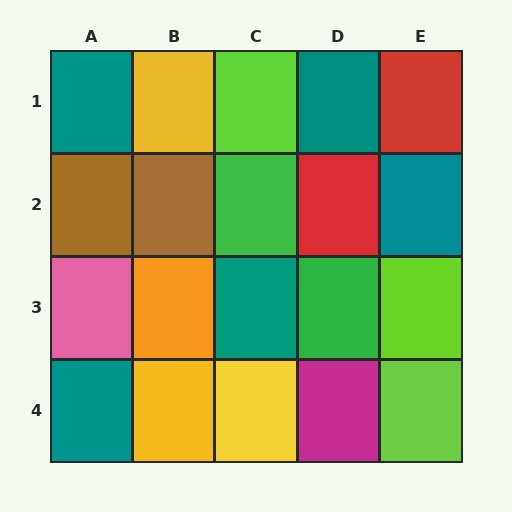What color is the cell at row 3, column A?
Pink.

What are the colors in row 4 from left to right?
Teal, yellow, yellow, magenta, lime.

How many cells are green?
2 cells are green.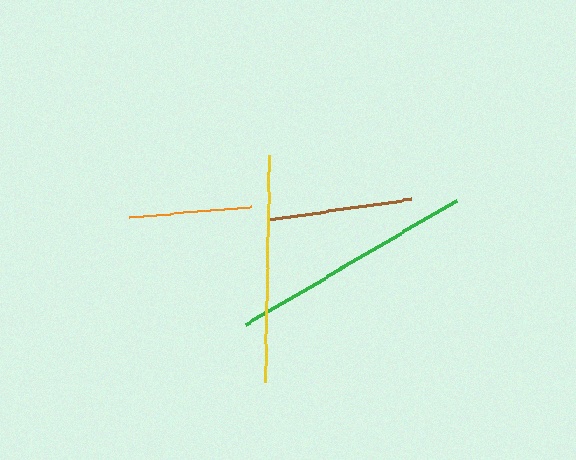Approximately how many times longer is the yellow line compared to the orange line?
The yellow line is approximately 1.9 times the length of the orange line.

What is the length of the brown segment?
The brown segment is approximately 146 pixels long.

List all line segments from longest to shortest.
From longest to shortest: green, yellow, brown, orange.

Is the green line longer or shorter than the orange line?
The green line is longer than the orange line.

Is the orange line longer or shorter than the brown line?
The brown line is longer than the orange line.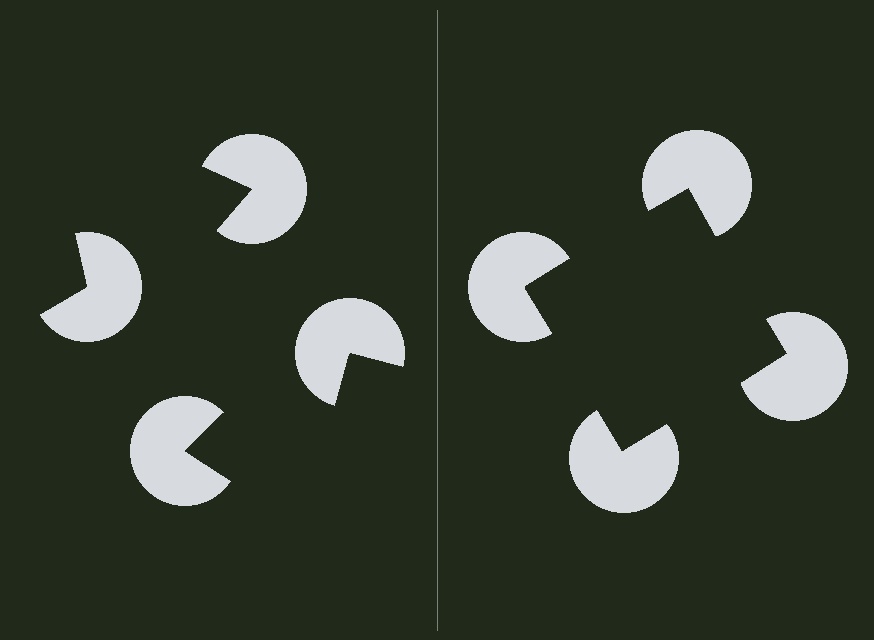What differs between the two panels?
The pac-man discs are positioned identically on both sides; only the wedge orientations differ. On the right they align to a square; on the left they are misaligned.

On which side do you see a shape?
An illusory square appears on the right side. On the left side the wedge cuts are rotated, so no coherent shape forms.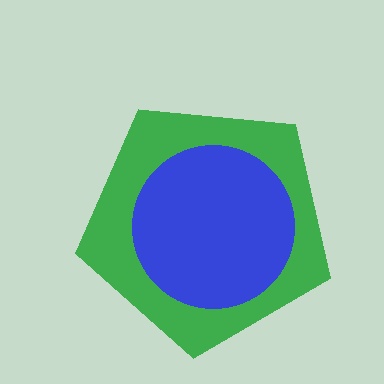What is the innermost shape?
The blue circle.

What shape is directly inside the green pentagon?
The blue circle.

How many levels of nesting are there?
2.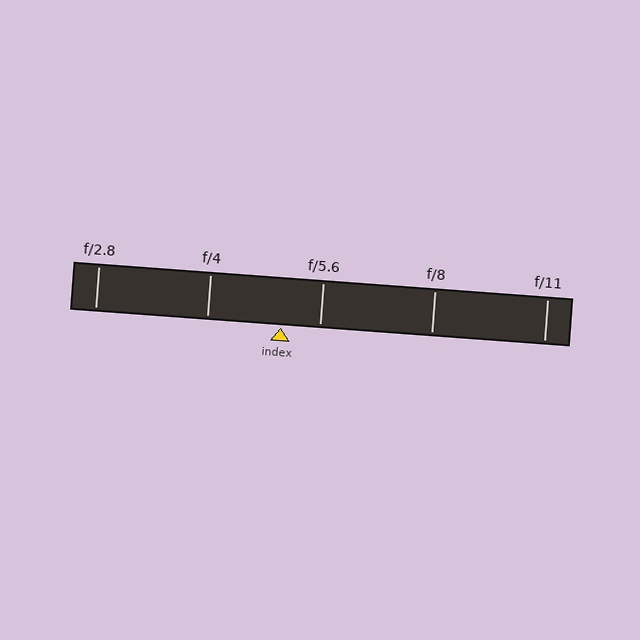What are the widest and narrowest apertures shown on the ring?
The widest aperture shown is f/2.8 and the narrowest is f/11.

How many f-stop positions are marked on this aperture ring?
There are 5 f-stop positions marked.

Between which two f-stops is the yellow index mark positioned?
The index mark is between f/4 and f/5.6.